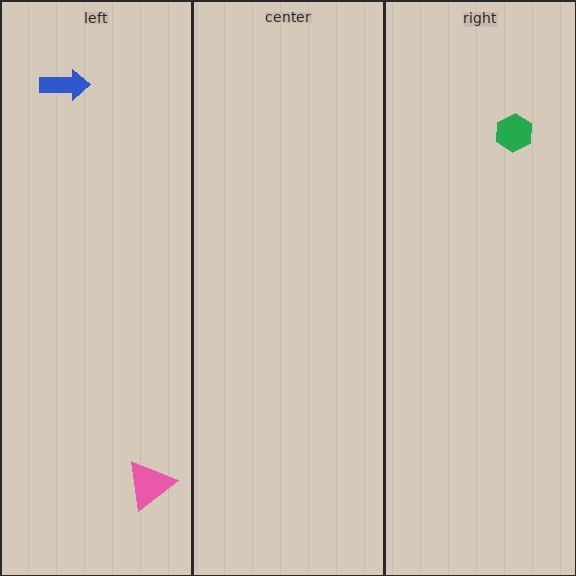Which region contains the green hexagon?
The right region.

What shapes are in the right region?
The green hexagon.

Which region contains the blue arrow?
The left region.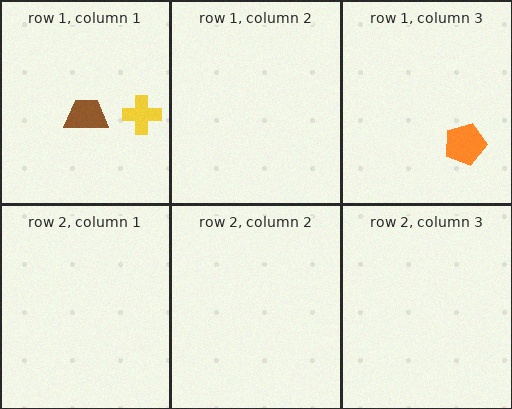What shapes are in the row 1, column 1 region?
The brown trapezoid, the yellow cross.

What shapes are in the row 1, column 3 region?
The orange pentagon.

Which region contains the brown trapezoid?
The row 1, column 1 region.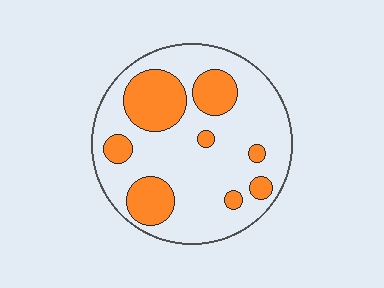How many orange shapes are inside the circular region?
8.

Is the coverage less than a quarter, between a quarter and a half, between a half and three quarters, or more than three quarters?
Between a quarter and a half.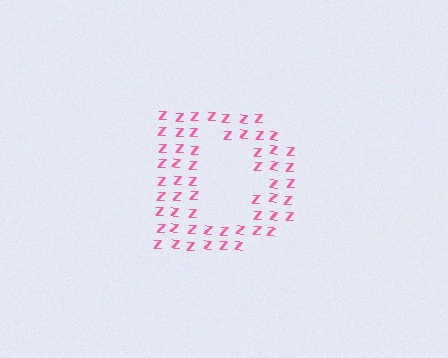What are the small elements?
The small elements are letter Z's.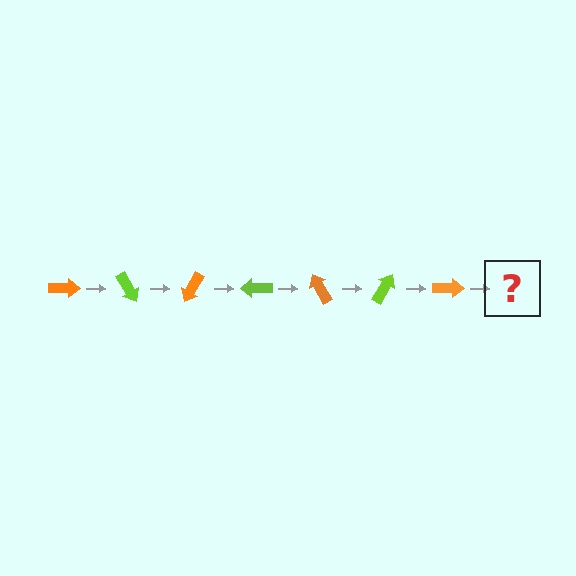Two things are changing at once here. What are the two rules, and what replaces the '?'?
The two rules are that it rotates 60 degrees each step and the color cycles through orange and lime. The '?' should be a lime arrow, rotated 420 degrees from the start.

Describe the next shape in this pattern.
It should be a lime arrow, rotated 420 degrees from the start.